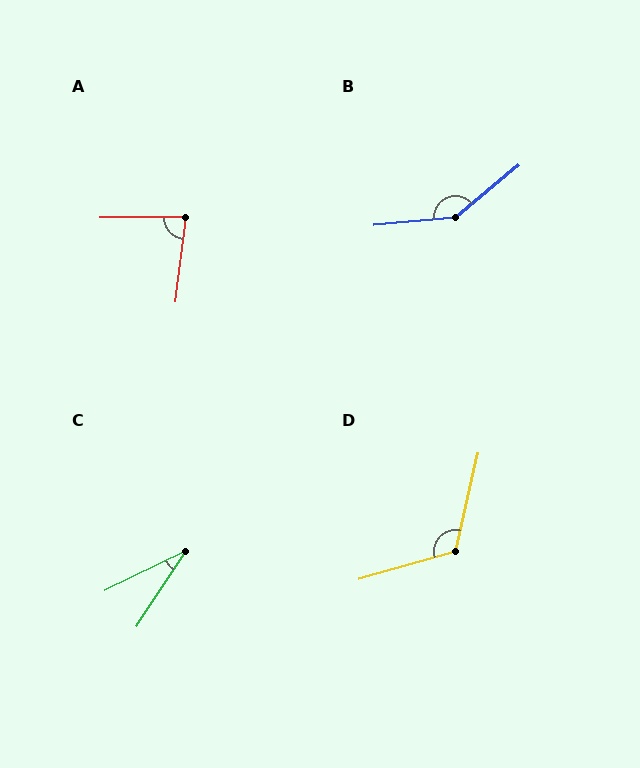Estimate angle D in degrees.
Approximately 119 degrees.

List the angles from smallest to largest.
C (31°), A (83°), D (119°), B (146°).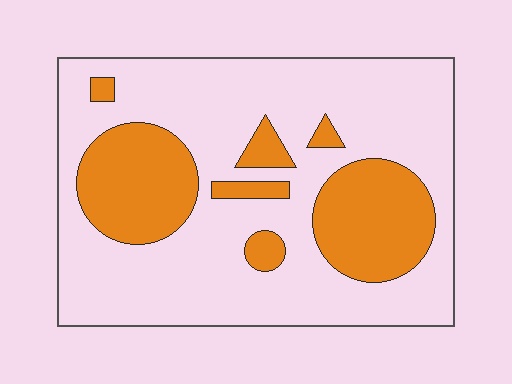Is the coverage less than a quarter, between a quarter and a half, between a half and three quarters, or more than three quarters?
Between a quarter and a half.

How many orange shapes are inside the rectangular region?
7.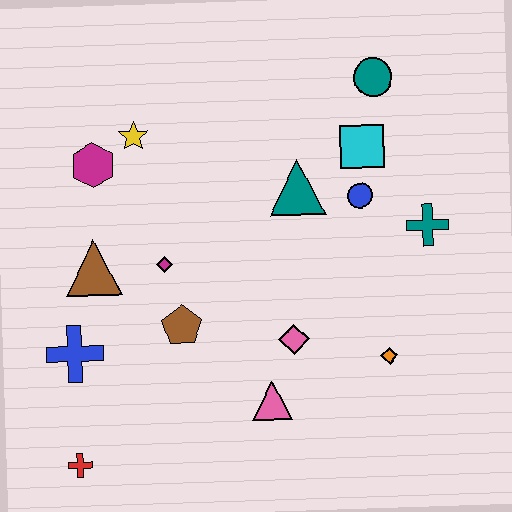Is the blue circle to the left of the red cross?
No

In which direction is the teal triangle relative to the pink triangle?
The teal triangle is above the pink triangle.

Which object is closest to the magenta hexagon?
The yellow star is closest to the magenta hexagon.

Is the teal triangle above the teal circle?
No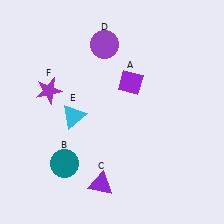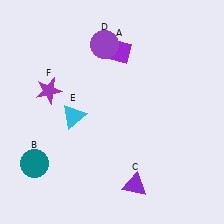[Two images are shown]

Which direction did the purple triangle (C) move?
The purple triangle (C) moved right.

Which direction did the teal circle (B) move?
The teal circle (B) moved left.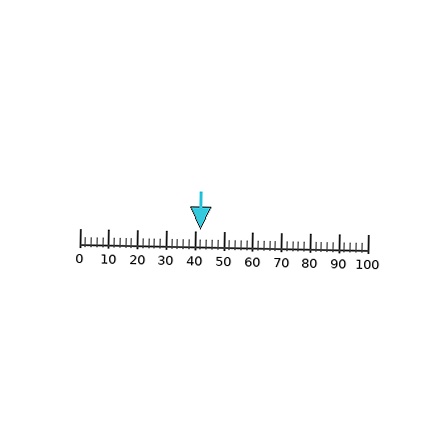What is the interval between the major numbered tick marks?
The major tick marks are spaced 10 units apart.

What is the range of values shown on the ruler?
The ruler shows values from 0 to 100.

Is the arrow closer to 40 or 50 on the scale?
The arrow is closer to 40.